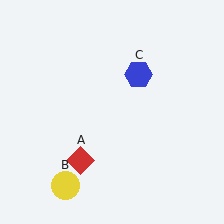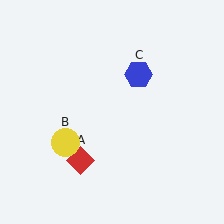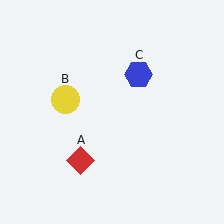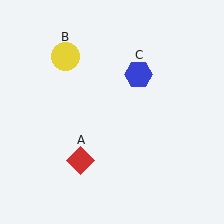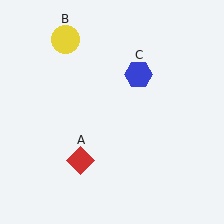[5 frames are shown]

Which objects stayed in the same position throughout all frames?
Red diamond (object A) and blue hexagon (object C) remained stationary.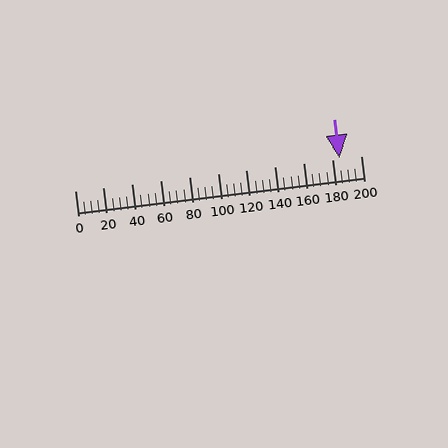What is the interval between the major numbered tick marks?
The major tick marks are spaced 20 units apart.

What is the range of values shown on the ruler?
The ruler shows values from 0 to 200.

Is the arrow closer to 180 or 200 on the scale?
The arrow is closer to 180.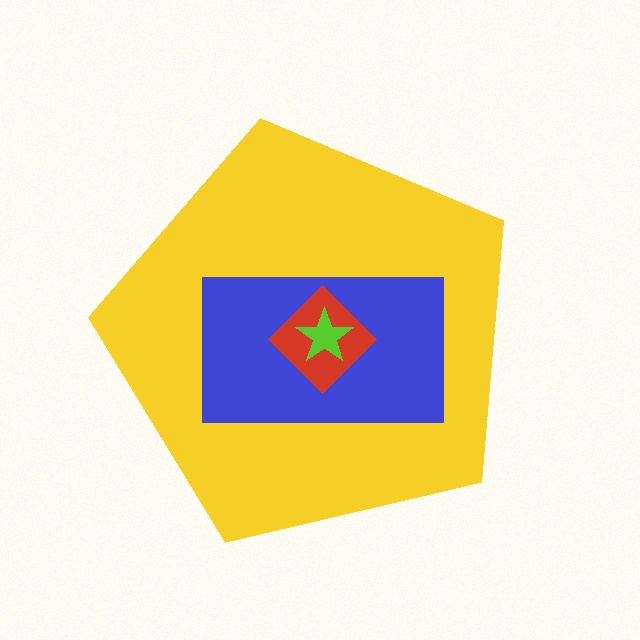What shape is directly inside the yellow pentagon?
The blue rectangle.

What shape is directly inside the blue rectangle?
The red diamond.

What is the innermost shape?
The lime star.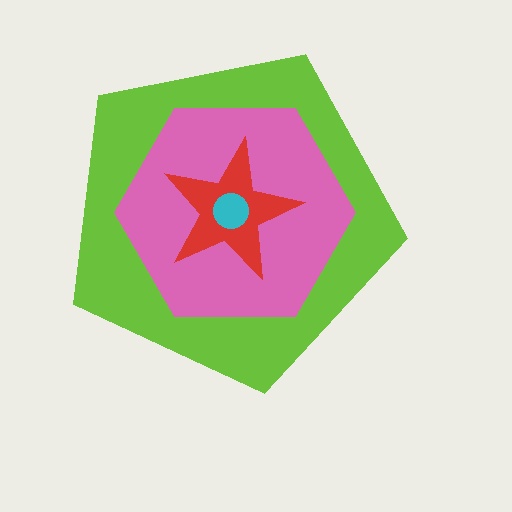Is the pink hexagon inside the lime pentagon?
Yes.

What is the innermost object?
The cyan circle.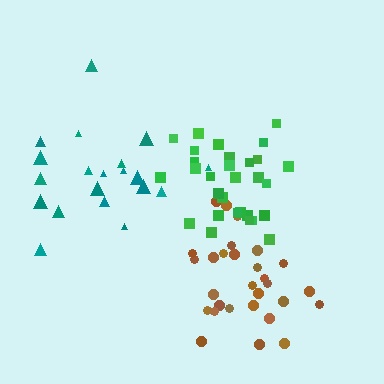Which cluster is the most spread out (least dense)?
Teal.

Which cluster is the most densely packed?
Green.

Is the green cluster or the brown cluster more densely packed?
Green.